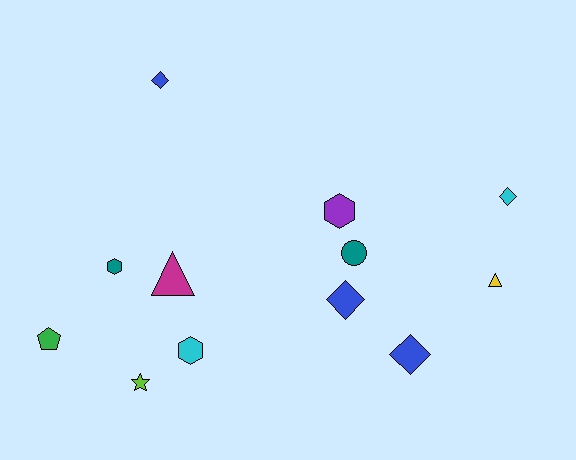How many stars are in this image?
There is 1 star.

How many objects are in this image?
There are 12 objects.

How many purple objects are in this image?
There is 1 purple object.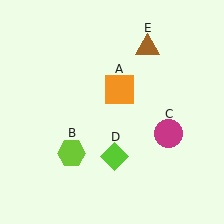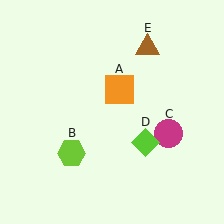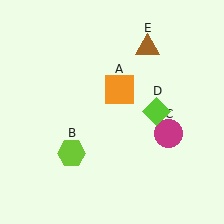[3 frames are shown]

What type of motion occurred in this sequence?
The lime diamond (object D) rotated counterclockwise around the center of the scene.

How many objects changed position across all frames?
1 object changed position: lime diamond (object D).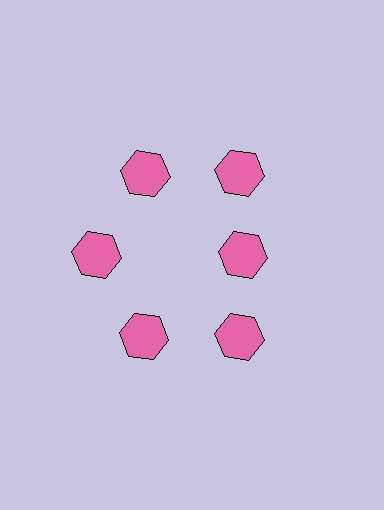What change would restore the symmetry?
The symmetry would be restored by moving it outward, back onto the ring so that all 6 hexagons sit at equal angles and equal distance from the center.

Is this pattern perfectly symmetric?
No. The 6 pink hexagons are arranged in a ring, but one element near the 3 o'clock position is pulled inward toward the center, breaking the 6-fold rotational symmetry.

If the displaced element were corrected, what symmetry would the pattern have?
It would have 6-fold rotational symmetry — the pattern would map onto itself every 60 degrees.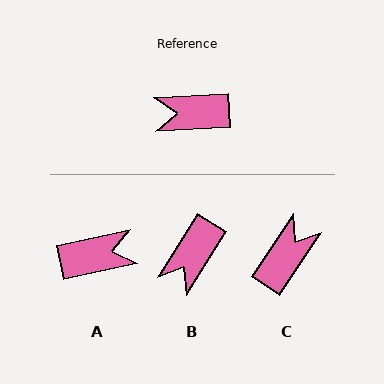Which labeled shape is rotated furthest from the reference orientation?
A, about 171 degrees away.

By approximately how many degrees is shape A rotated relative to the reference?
Approximately 171 degrees clockwise.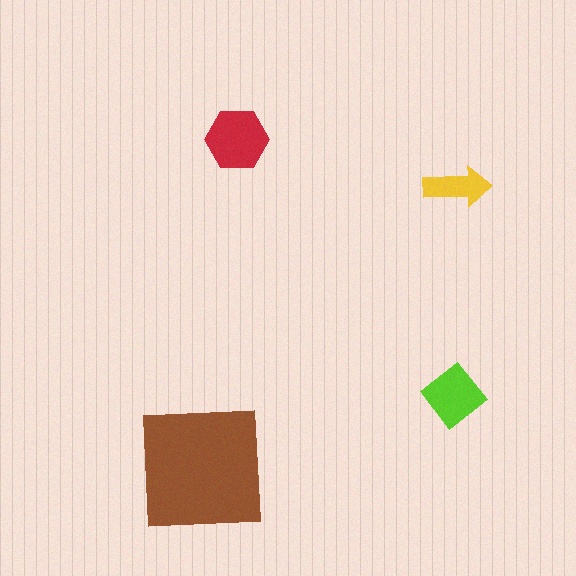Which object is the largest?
The brown square.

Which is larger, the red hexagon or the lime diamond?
The red hexagon.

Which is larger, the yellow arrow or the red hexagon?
The red hexagon.